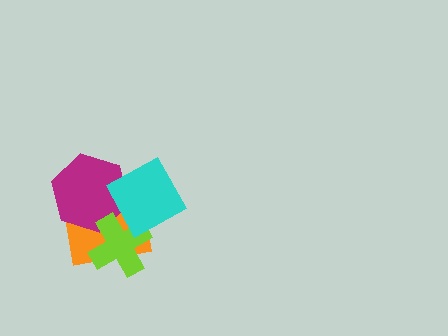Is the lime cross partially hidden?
Yes, it is partially covered by another shape.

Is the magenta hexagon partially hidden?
Yes, it is partially covered by another shape.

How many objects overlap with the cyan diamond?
3 objects overlap with the cyan diamond.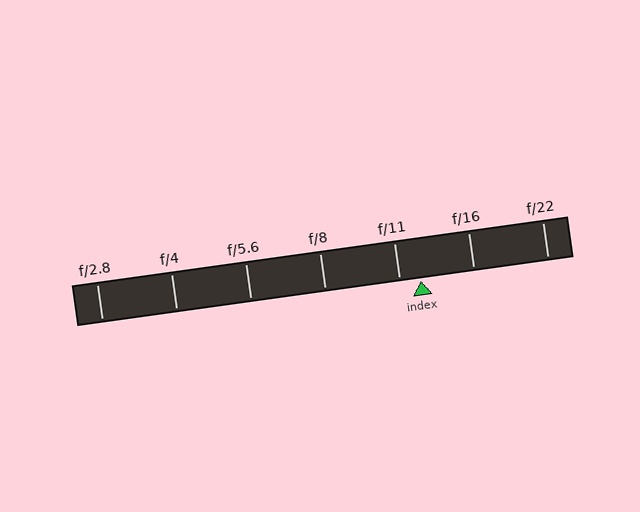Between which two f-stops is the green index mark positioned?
The index mark is between f/11 and f/16.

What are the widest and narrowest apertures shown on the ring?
The widest aperture shown is f/2.8 and the narrowest is f/22.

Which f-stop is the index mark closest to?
The index mark is closest to f/11.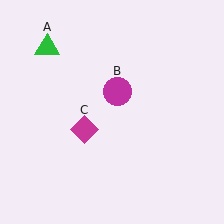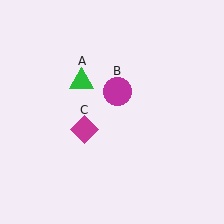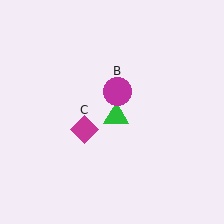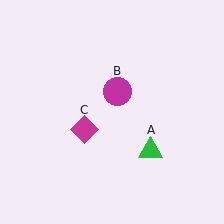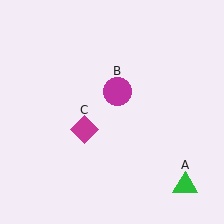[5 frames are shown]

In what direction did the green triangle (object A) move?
The green triangle (object A) moved down and to the right.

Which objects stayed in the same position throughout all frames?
Magenta circle (object B) and magenta diamond (object C) remained stationary.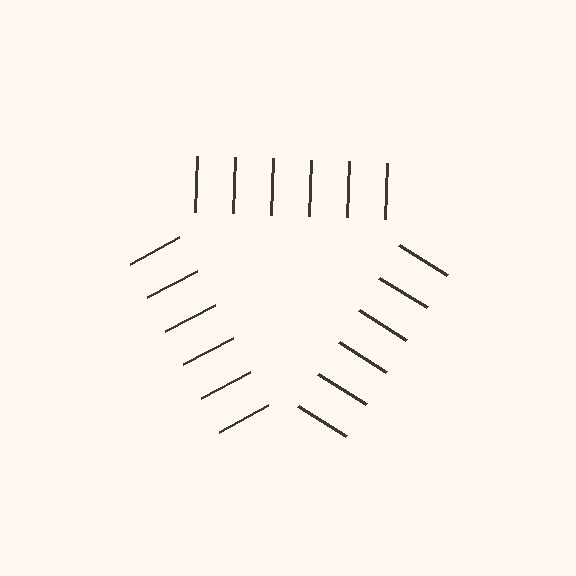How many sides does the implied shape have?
3 sides — the line-ends trace a triangle.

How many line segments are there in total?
18 — 6 along each of the 3 edges.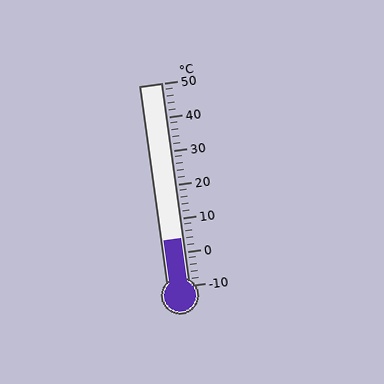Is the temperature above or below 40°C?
The temperature is below 40°C.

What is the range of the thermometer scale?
The thermometer scale ranges from -10°C to 50°C.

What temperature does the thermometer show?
The thermometer shows approximately 4°C.